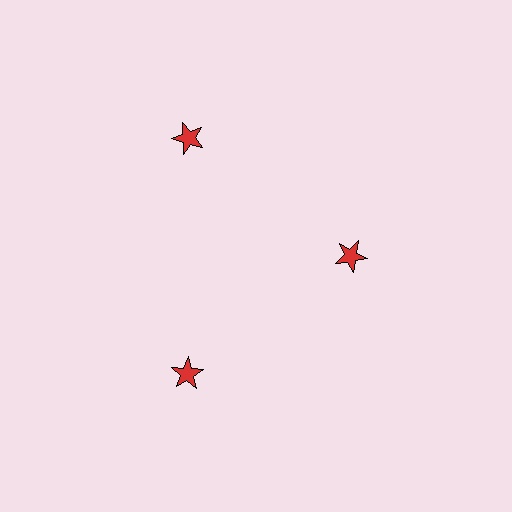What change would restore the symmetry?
The symmetry would be restored by moving it outward, back onto the ring so that all 3 stars sit at equal angles and equal distance from the center.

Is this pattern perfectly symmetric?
No. The 3 red stars are arranged in a ring, but one element near the 3 o'clock position is pulled inward toward the center, breaking the 3-fold rotational symmetry.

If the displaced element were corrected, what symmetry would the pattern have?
It would have 3-fold rotational symmetry — the pattern would map onto itself every 120 degrees.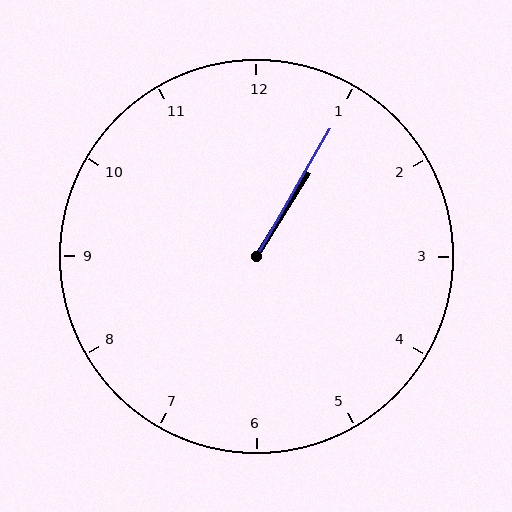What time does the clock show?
1:05.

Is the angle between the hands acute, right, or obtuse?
It is acute.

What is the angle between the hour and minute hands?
Approximately 2 degrees.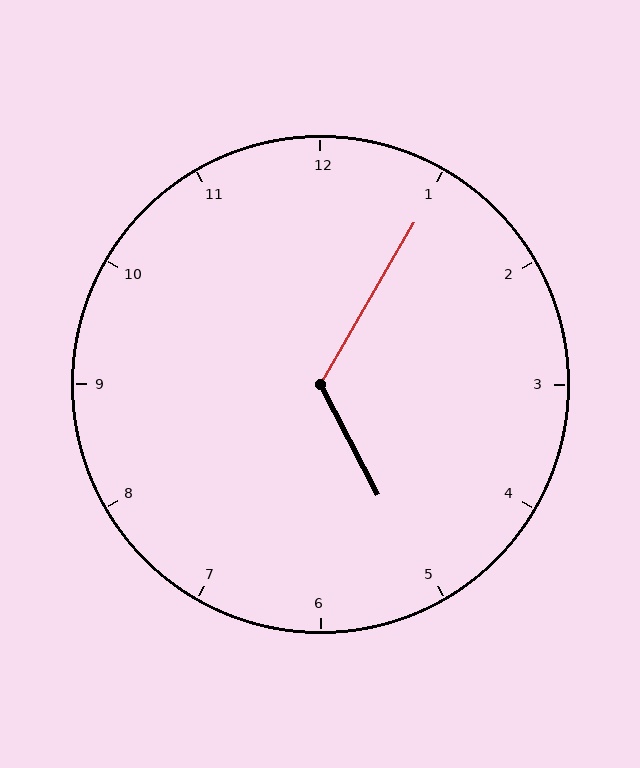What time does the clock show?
5:05.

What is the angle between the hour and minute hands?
Approximately 122 degrees.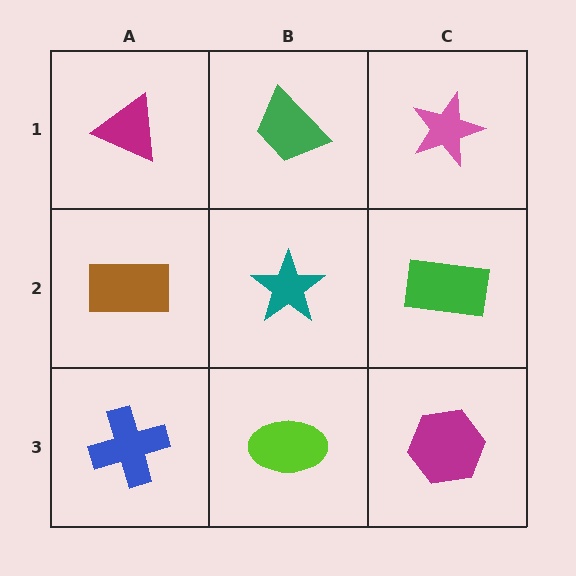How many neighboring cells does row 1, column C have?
2.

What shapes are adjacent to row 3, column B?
A teal star (row 2, column B), a blue cross (row 3, column A), a magenta hexagon (row 3, column C).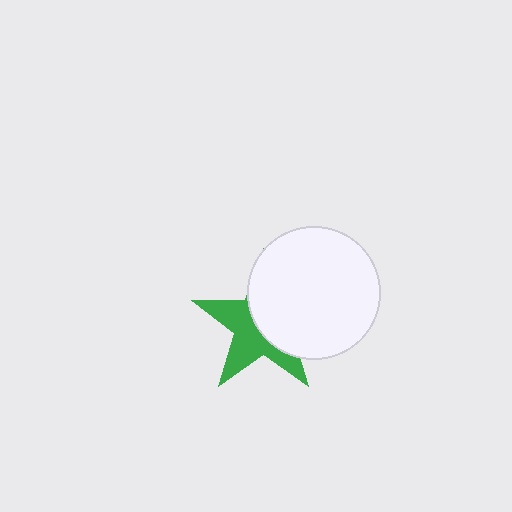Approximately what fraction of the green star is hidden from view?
Roughly 52% of the green star is hidden behind the white circle.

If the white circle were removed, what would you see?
You would see the complete green star.